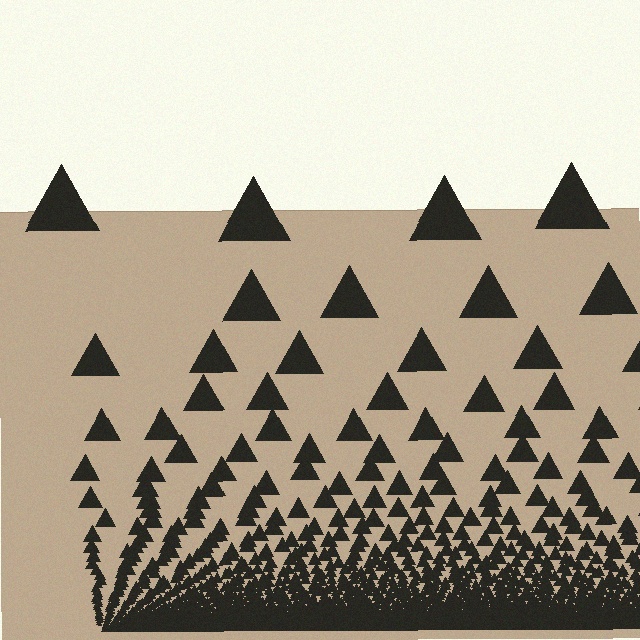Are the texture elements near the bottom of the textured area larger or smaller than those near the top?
Smaller. The gradient is inverted — elements near the bottom are smaller and denser.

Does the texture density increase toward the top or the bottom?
Density increases toward the bottom.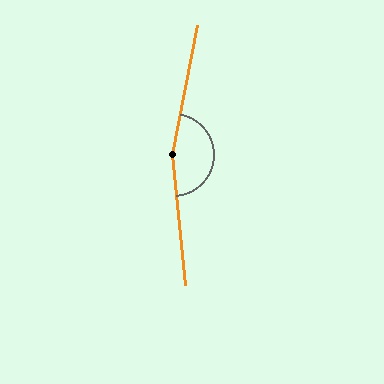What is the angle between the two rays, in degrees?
Approximately 164 degrees.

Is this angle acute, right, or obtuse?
It is obtuse.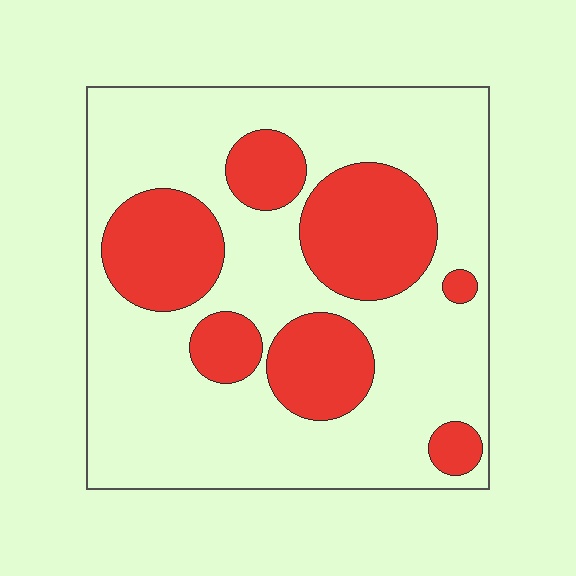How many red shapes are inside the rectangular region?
7.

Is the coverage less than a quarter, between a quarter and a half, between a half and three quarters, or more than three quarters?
Between a quarter and a half.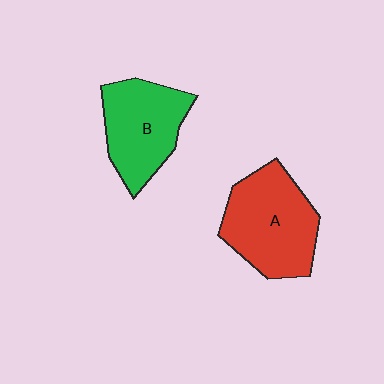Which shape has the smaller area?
Shape B (green).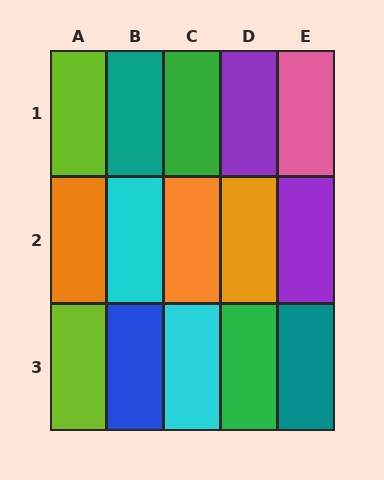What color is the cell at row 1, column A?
Lime.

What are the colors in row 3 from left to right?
Lime, blue, cyan, green, teal.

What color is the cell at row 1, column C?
Green.